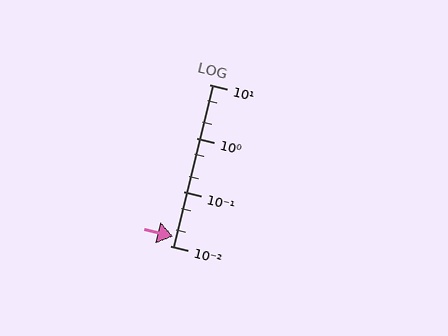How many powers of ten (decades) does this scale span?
The scale spans 3 decades, from 0.01 to 10.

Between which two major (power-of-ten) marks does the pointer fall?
The pointer is between 0.01 and 0.1.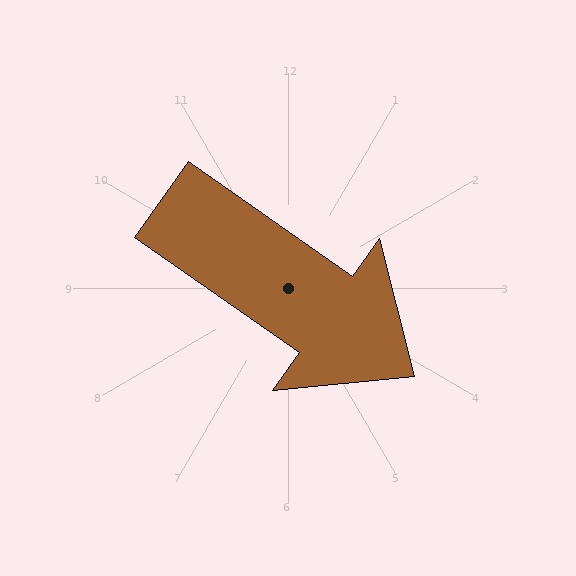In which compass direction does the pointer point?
Southeast.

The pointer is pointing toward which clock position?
Roughly 4 o'clock.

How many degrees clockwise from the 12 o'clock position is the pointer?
Approximately 125 degrees.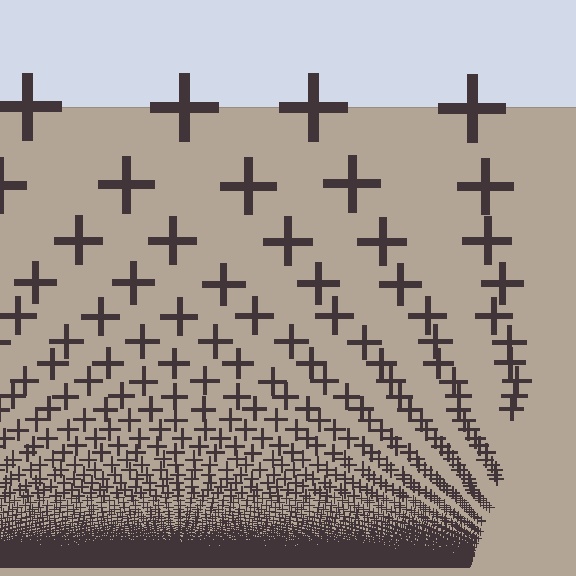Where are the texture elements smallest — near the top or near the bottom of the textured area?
Near the bottom.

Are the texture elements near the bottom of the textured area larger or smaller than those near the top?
Smaller. The gradient is inverted — elements near the bottom are smaller and denser.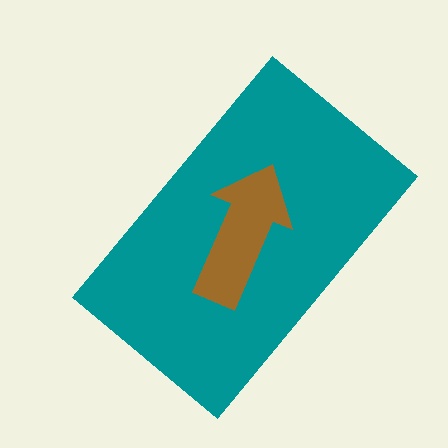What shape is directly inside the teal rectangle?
The brown arrow.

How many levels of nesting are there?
2.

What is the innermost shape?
The brown arrow.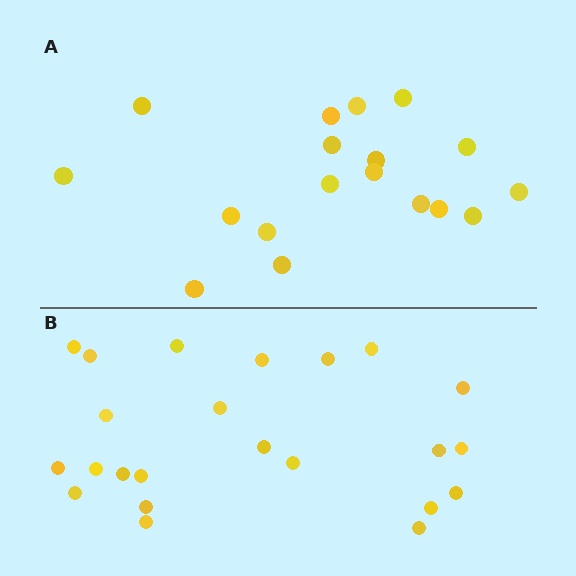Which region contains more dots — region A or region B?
Region B (the bottom region) has more dots.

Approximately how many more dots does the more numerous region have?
Region B has about 5 more dots than region A.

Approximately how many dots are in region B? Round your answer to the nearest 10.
About 20 dots. (The exact count is 23, which rounds to 20.)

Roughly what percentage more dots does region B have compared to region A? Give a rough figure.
About 30% more.